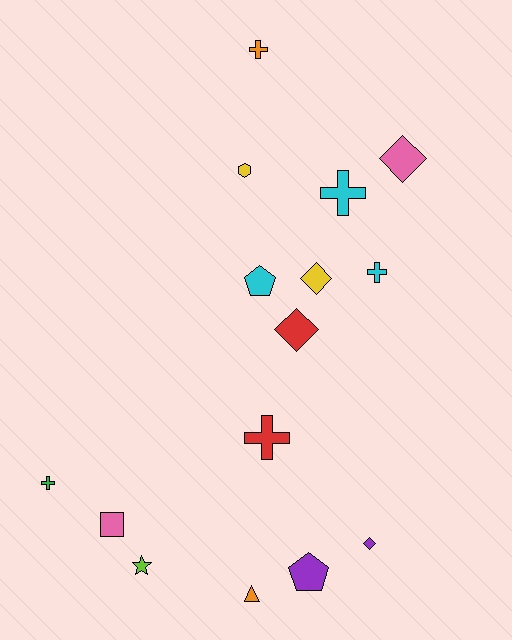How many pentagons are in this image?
There are 2 pentagons.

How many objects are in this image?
There are 15 objects.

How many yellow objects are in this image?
There are 2 yellow objects.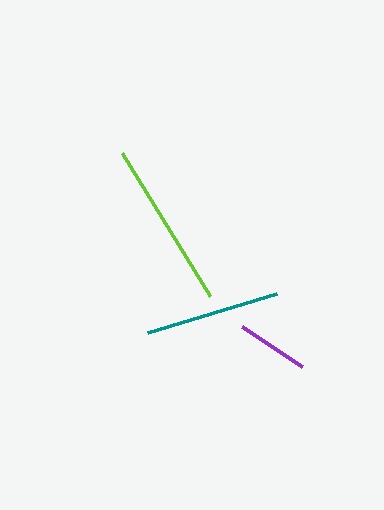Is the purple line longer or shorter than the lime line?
The lime line is longer than the purple line.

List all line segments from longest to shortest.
From longest to shortest: lime, teal, purple.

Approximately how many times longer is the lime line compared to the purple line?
The lime line is approximately 2.3 times the length of the purple line.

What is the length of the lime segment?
The lime segment is approximately 168 pixels long.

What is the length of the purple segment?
The purple segment is approximately 72 pixels long.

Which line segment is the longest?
The lime line is the longest at approximately 168 pixels.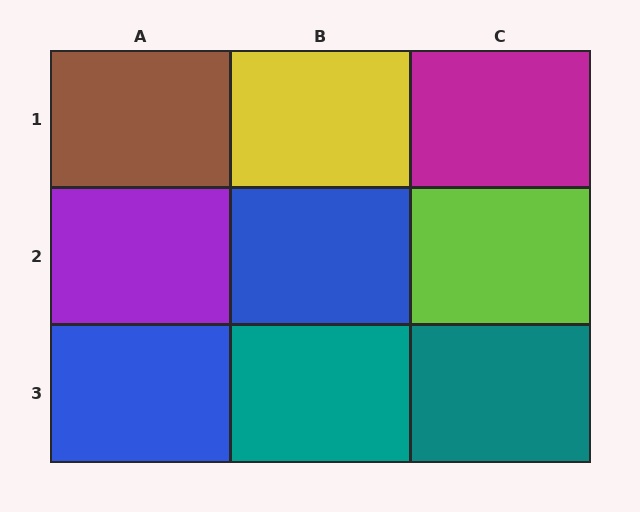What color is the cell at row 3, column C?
Teal.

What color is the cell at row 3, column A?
Blue.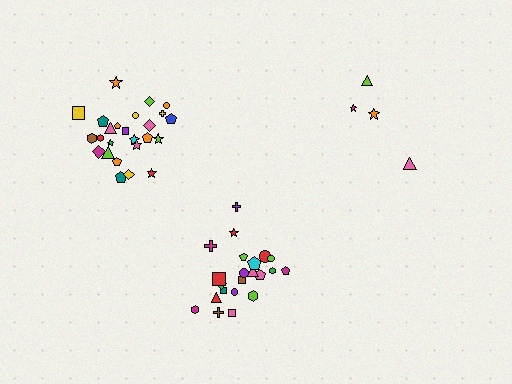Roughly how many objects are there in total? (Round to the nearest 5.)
Roughly 50 objects in total.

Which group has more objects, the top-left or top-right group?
The top-left group.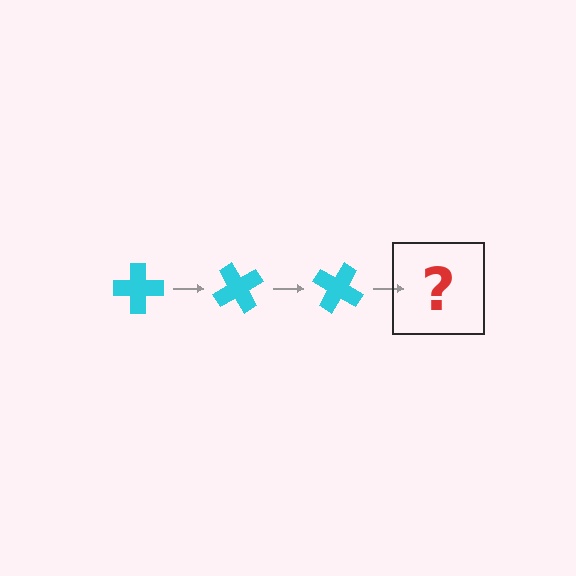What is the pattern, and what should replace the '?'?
The pattern is that the cross rotates 60 degrees each step. The '?' should be a cyan cross rotated 180 degrees.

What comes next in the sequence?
The next element should be a cyan cross rotated 180 degrees.